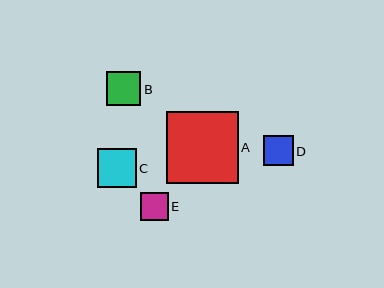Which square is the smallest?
Square E is the smallest with a size of approximately 28 pixels.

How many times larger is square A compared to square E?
Square A is approximately 2.6 times the size of square E.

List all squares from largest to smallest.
From largest to smallest: A, C, B, D, E.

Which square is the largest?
Square A is the largest with a size of approximately 72 pixels.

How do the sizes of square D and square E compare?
Square D and square E are approximately the same size.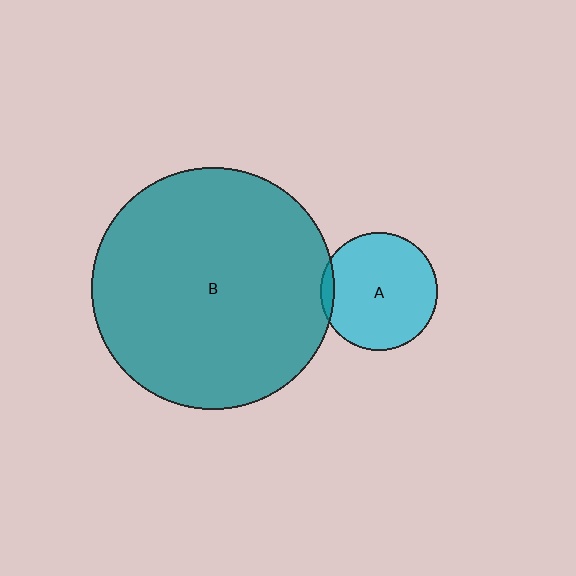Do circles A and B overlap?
Yes.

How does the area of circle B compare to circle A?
Approximately 4.2 times.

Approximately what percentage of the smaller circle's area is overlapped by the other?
Approximately 5%.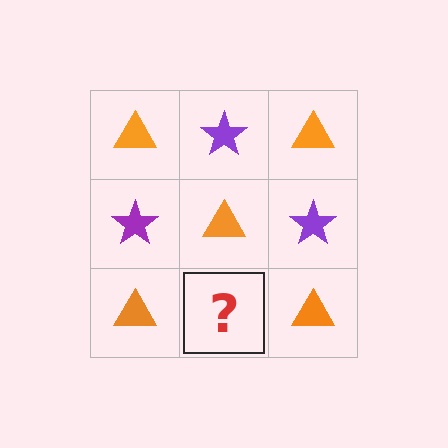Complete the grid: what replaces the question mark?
The question mark should be replaced with a purple star.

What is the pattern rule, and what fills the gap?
The rule is that it alternates orange triangle and purple star in a checkerboard pattern. The gap should be filled with a purple star.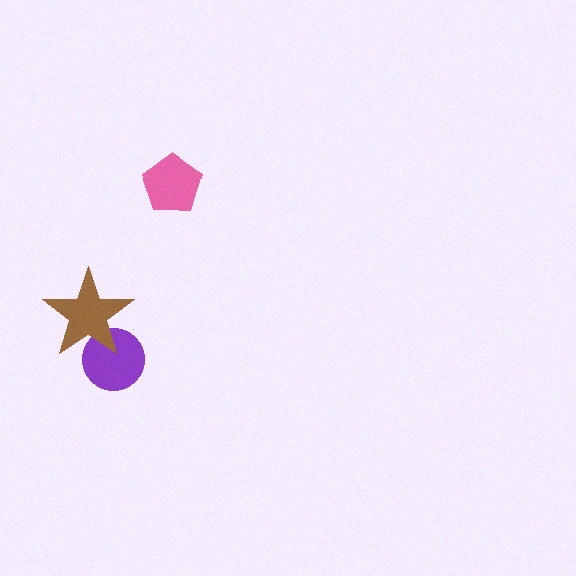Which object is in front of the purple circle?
The brown star is in front of the purple circle.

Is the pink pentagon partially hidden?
No, no other shape covers it.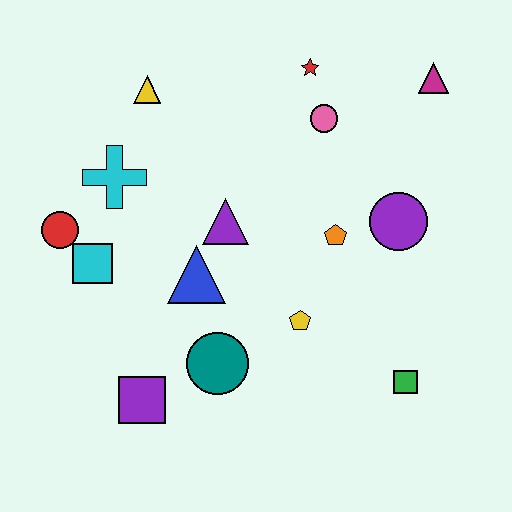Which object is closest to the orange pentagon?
The purple circle is closest to the orange pentagon.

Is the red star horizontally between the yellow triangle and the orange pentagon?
Yes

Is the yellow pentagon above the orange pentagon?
No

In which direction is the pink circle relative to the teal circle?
The pink circle is above the teal circle.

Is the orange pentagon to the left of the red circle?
No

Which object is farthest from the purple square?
The magenta triangle is farthest from the purple square.